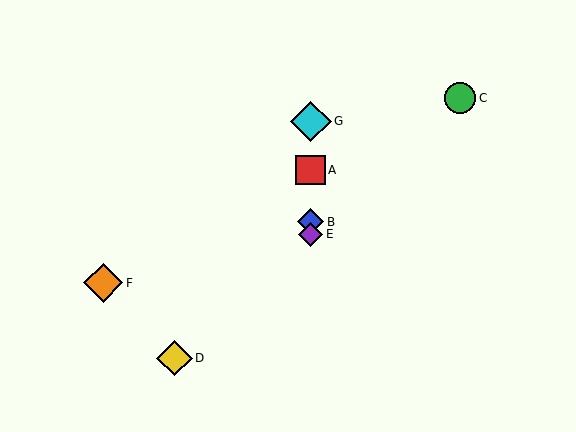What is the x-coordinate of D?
Object D is at x≈175.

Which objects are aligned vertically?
Objects A, B, E, G are aligned vertically.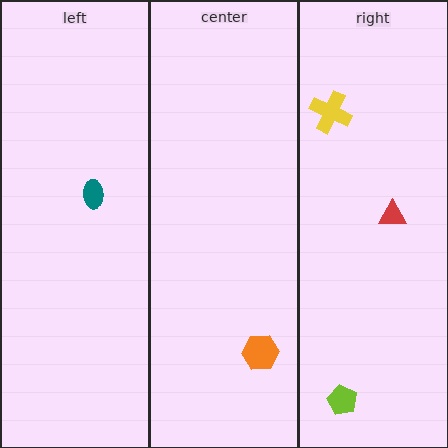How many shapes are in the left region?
1.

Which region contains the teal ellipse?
The left region.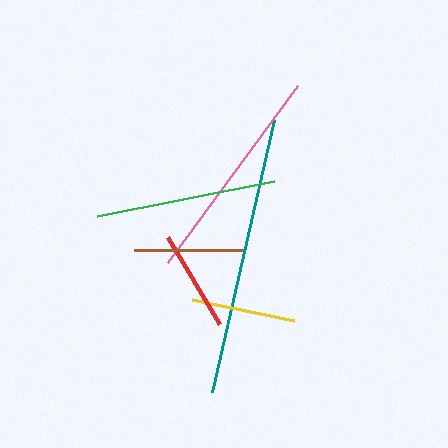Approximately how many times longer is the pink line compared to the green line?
The pink line is approximately 1.2 times the length of the green line.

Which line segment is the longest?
The teal line is the longest at approximately 279 pixels.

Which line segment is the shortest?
The red line is the shortest at approximately 101 pixels.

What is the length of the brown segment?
The brown segment is approximately 109 pixels long.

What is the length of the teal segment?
The teal segment is approximately 279 pixels long.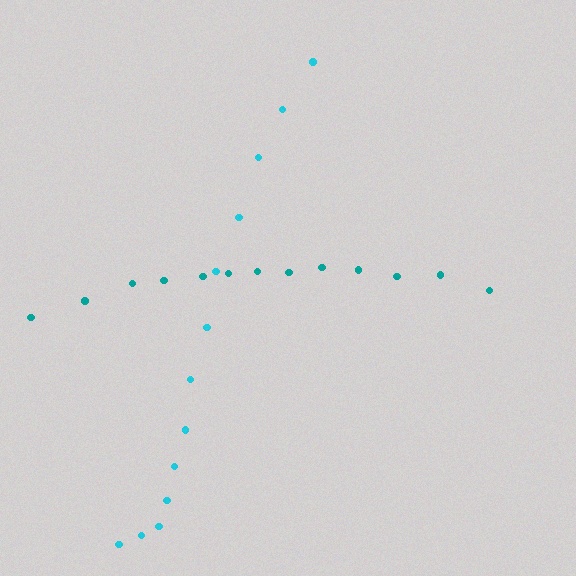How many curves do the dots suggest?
There are 2 distinct paths.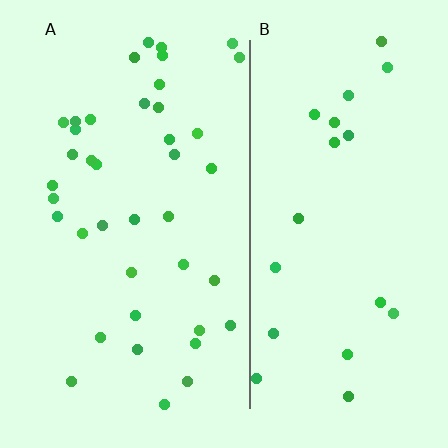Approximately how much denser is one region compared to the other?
Approximately 2.0× — region A over region B.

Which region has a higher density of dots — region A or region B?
A (the left).